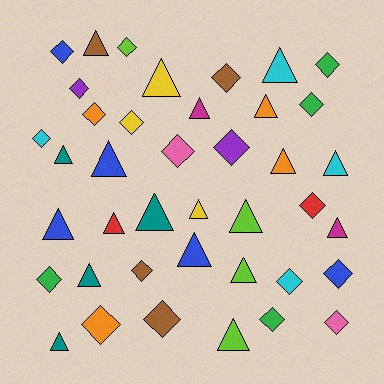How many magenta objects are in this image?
There are 2 magenta objects.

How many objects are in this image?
There are 40 objects.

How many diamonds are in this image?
There are 20 diamonds.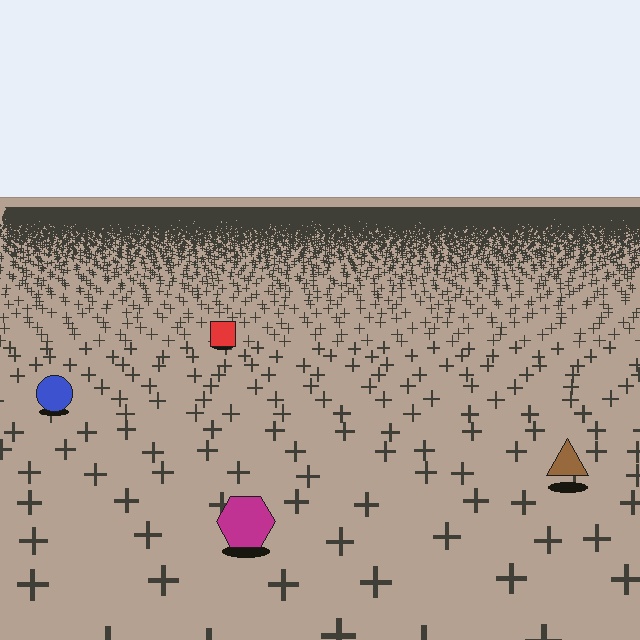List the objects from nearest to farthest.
From nearest to farthest: the magenta hexagon, the brown triangle, the blue circle, the red square.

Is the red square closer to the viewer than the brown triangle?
No. The brown triangle is closer — you can tell from the texture gradient: the ground texture is coarser near it.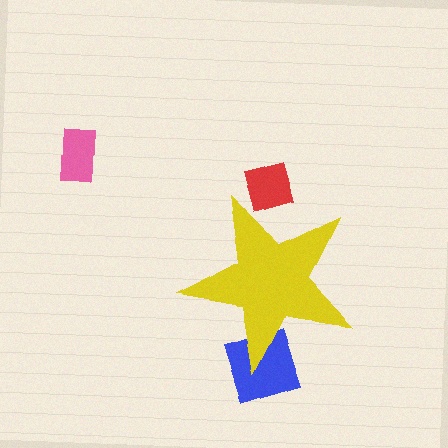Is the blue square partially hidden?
Yes, the blue square is partially hidden behind the yellow star.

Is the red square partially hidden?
Yes, the red square is partially hidden behind the yellow star.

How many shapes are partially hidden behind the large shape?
2 shapes are partially hidden.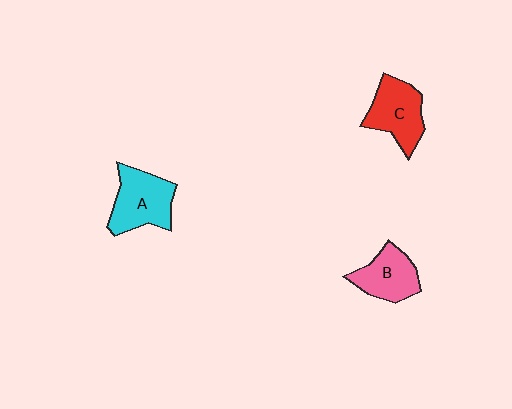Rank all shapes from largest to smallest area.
From largest to smallest: A (cyan), C (red), B (pink).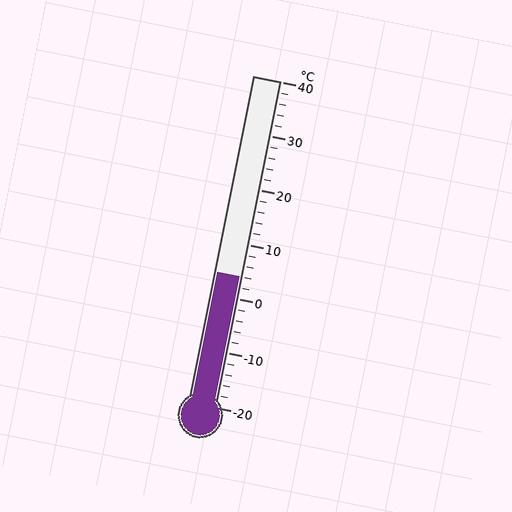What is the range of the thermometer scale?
The thermometer scale ranges from -20°C to 40°C.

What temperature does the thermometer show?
The thermometer shows approximately 4°C.